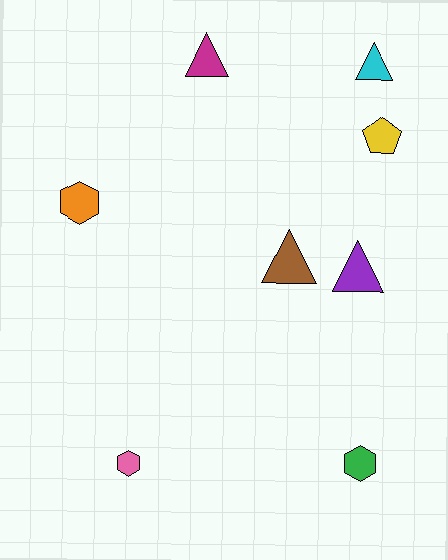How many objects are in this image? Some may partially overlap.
There are 8 objects.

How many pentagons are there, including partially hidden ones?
There is 1 pentagon.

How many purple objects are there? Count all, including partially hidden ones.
There is 1 purple object.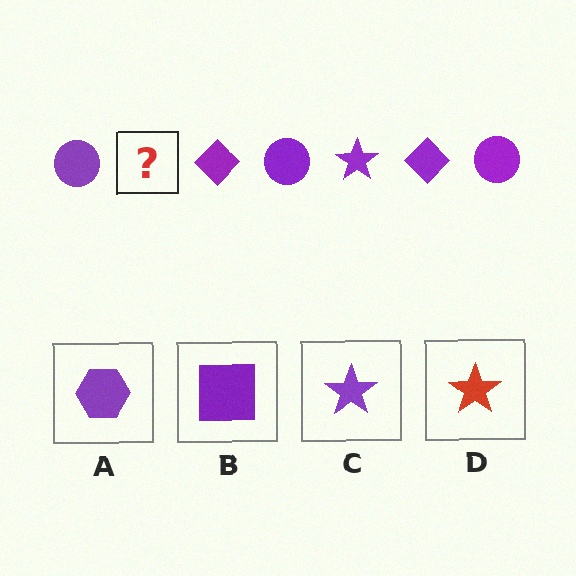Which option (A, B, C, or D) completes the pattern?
C.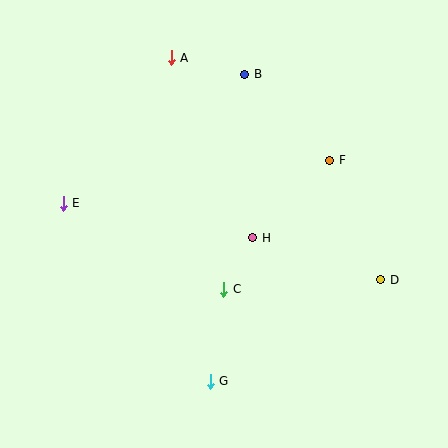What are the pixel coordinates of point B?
Point B is at (245, 74).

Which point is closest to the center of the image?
Point H at (253, 238) is closest to the center.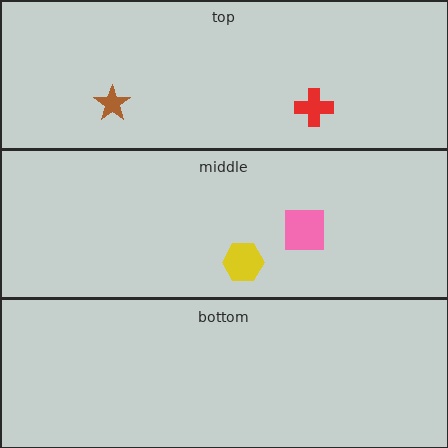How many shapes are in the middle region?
2.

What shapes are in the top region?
The red cross, the brown star.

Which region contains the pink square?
The middle region.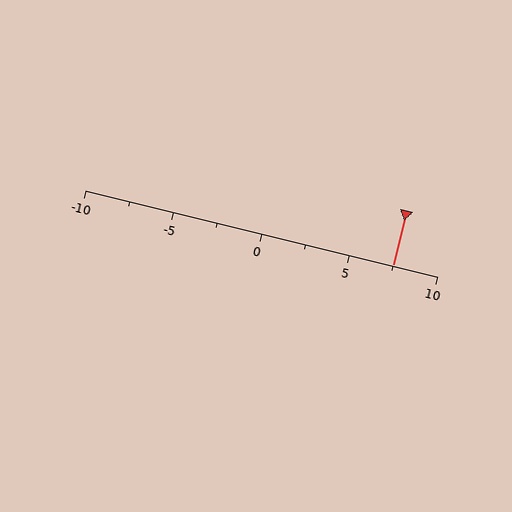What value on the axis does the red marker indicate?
The marker indicates approximately 7.5.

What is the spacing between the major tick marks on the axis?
The major ticks are spaced 5 apart.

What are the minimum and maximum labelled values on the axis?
The axis runs from -10 to 10.